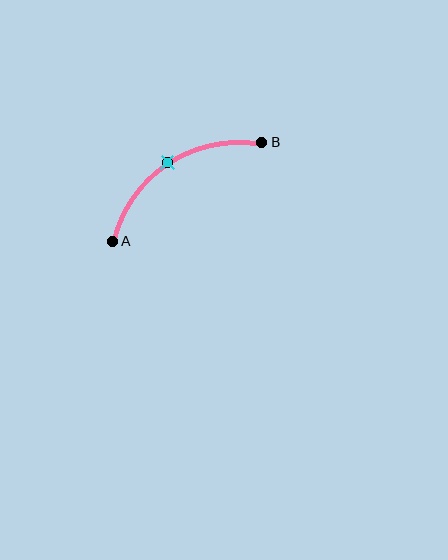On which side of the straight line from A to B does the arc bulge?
The arc bulges above the straight line connecting A and B.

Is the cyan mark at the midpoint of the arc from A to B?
Yes. The cyan mark lies on the arc at equal arc-length from both A and B — it is the arc midpoint.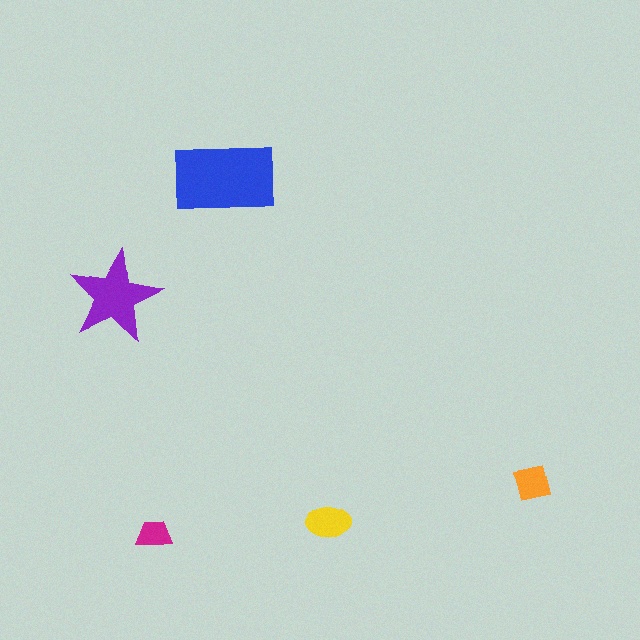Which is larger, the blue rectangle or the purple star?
The blue rectangle.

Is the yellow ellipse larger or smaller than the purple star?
Smaller.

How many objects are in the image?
There are 5 objects in the image.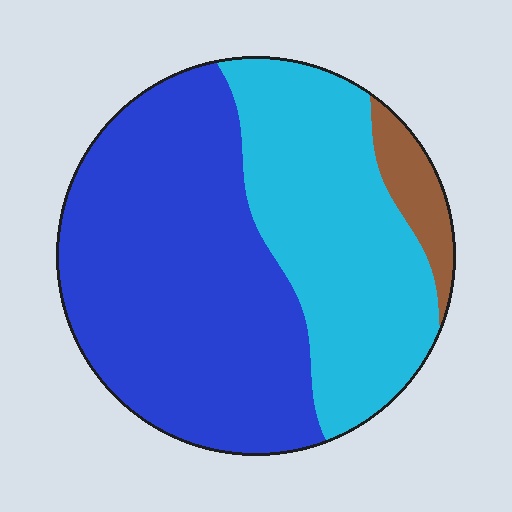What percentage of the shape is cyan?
Cyan takes up between a third and a half of the shape.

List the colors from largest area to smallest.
From largest to smallest: blue, cyan, brown.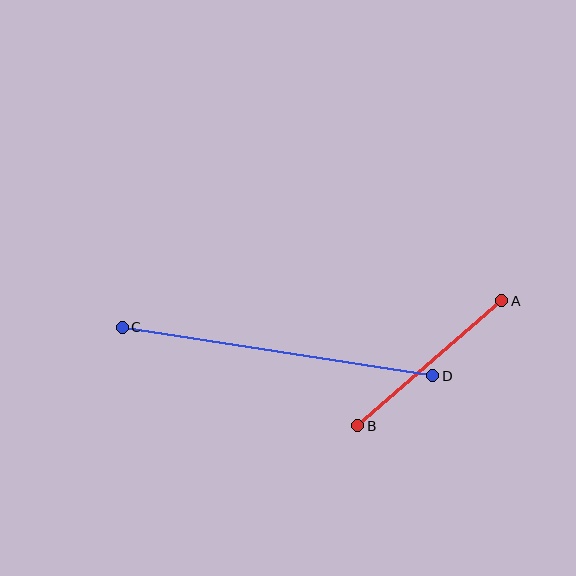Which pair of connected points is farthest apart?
Points C and D are farthest apart.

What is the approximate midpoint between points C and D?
The midpoint is at approximately (278, 351) pixels.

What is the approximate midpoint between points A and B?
The midpoint is at approximately (430, 363) pixels.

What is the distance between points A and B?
The distance is approximately 191 pixels.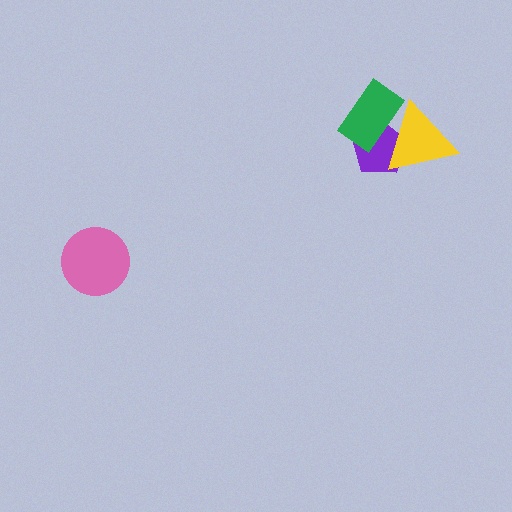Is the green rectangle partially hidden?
Yes, it is partially covered by another shape.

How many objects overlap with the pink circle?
0 objects overlap with the pink circle.